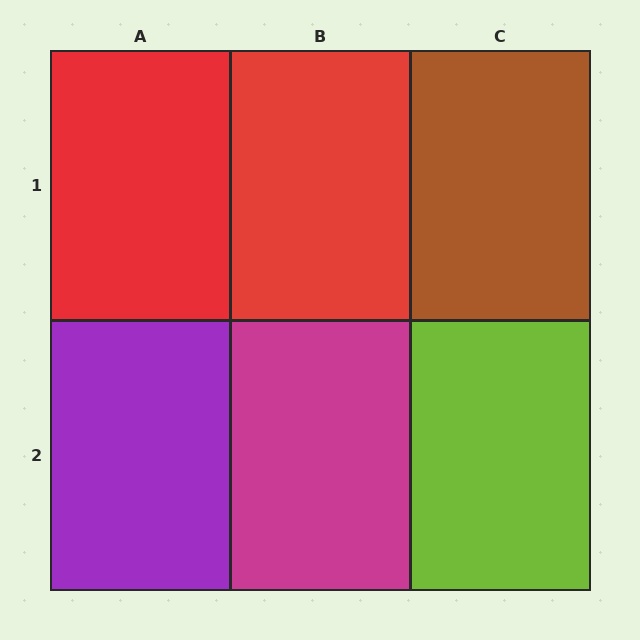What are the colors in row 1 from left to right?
Red, red, brown.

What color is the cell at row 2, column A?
Purple.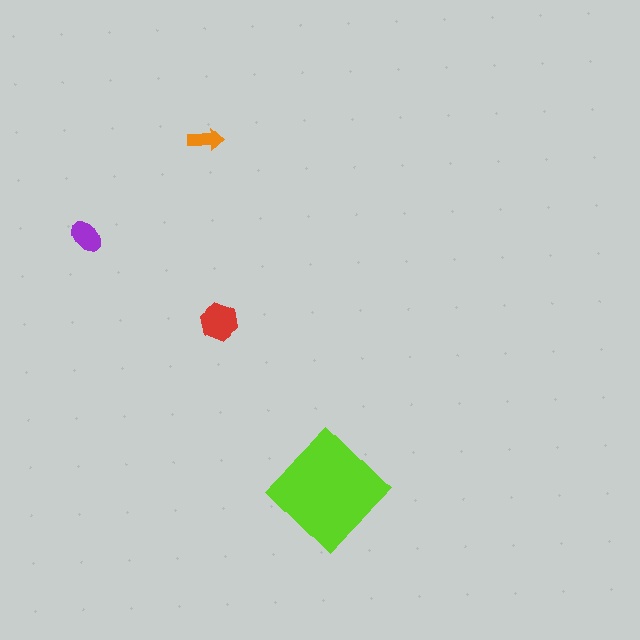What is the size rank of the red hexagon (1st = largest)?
2nd.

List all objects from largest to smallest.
The lime diamond, the red hexagon, the purple ellipse, the orange arrow.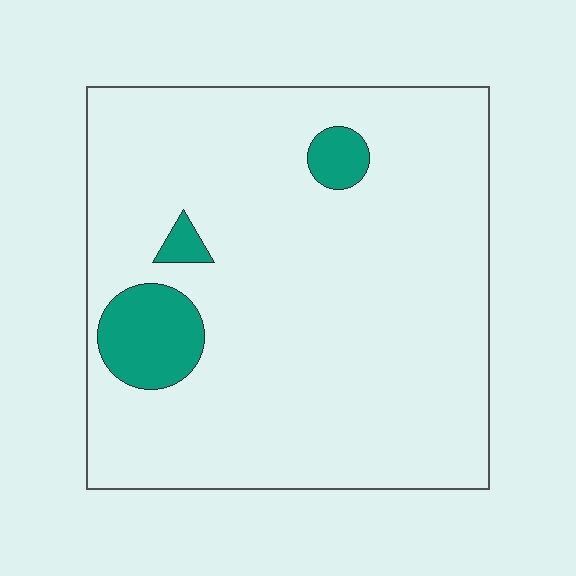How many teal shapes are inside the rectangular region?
3.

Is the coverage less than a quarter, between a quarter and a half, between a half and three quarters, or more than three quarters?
Less than a quarter.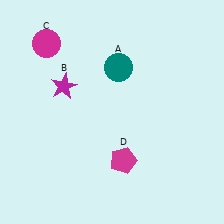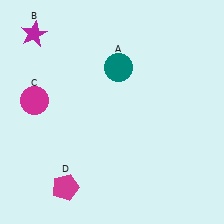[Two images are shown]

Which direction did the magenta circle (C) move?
The magenta circle (C) moved down.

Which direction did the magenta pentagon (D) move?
The magenta pentagon (D) moved left.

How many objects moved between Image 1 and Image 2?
3 objects moved between the two images.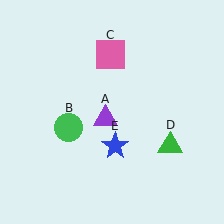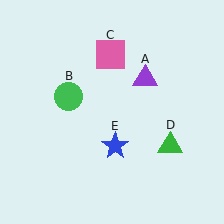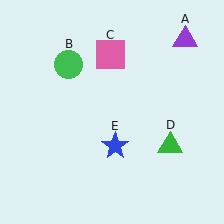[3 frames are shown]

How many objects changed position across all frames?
2 objects changed position: purple triangle (object A), green circle (object B).